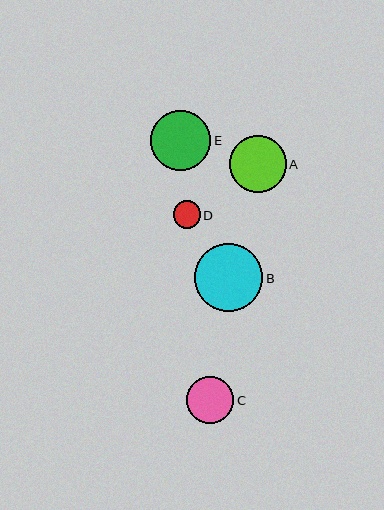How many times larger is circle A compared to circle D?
Circle A is approximately 2.1 times the size of circle D.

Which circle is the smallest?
Circle D is the smallest with a size of approximately 27 pixels.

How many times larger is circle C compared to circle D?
Circle C is approximately 1.7 times the size of circle D.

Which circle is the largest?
Circle B is the largest with a size of approximately 68 pixels.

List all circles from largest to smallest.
From largest to smallest: B, E, A, C, D.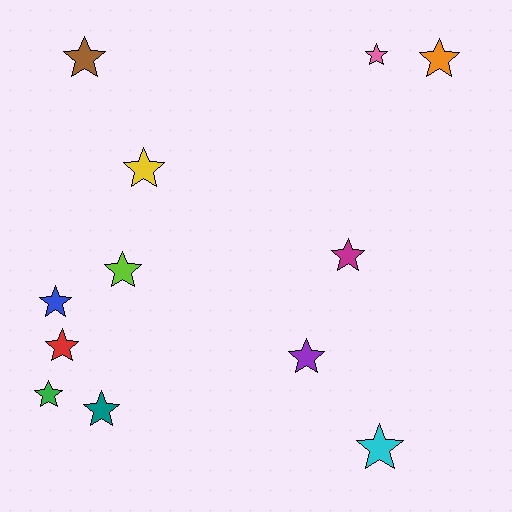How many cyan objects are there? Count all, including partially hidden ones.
There is 1 cyan object.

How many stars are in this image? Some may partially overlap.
There are 12 stars.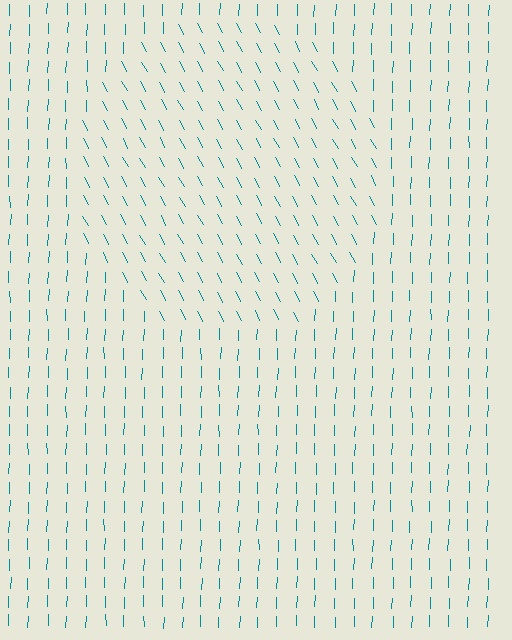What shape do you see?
I see a circle.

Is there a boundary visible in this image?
Yes, there is a texture boundary formed by a change in line orientation.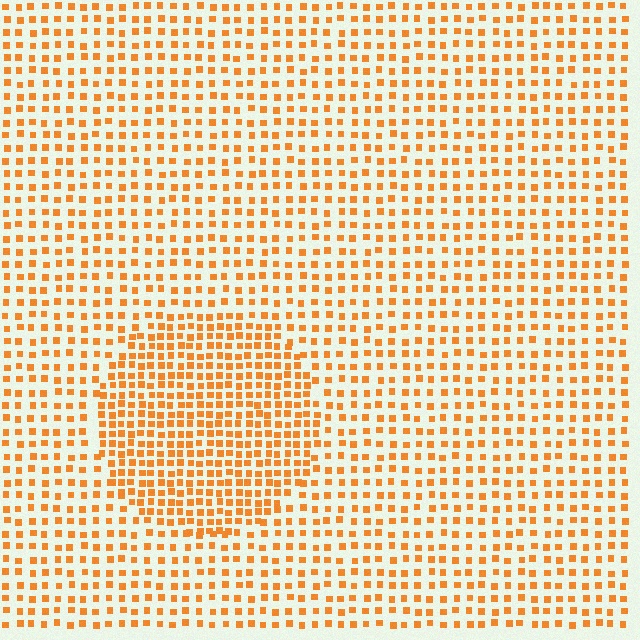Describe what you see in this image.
The image contains small orange elements arranged at two different densities. A circle-shaped region is visible where the elements are more densely packed than the surrounding area.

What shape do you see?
I see a circle.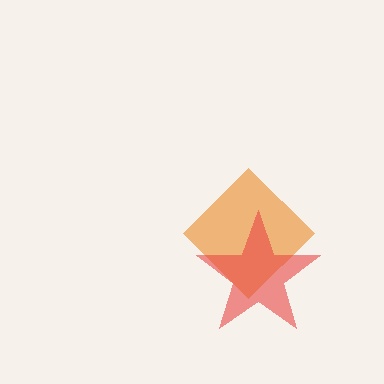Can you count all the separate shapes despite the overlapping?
Yes, there are 2 separate shapes.